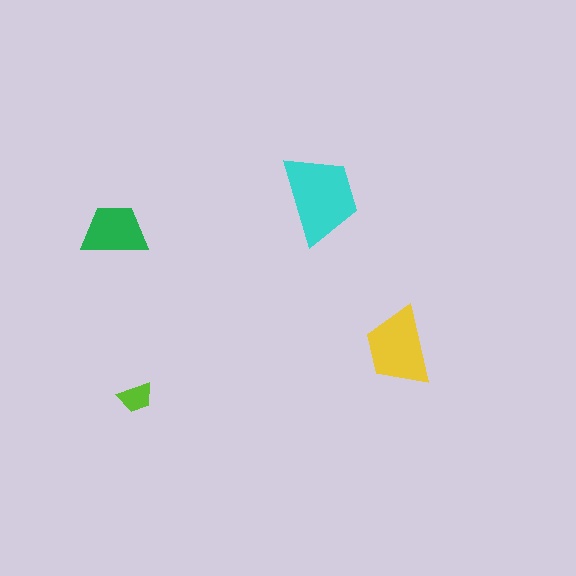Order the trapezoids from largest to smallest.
the cyan one, the yellow one, the green one, the lime one.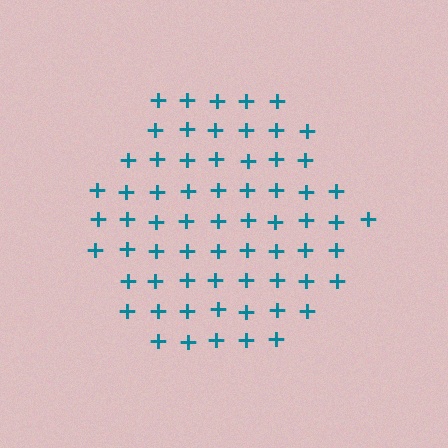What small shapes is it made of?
It is made of small plus signs.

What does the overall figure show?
The overall figure shows a hexagon.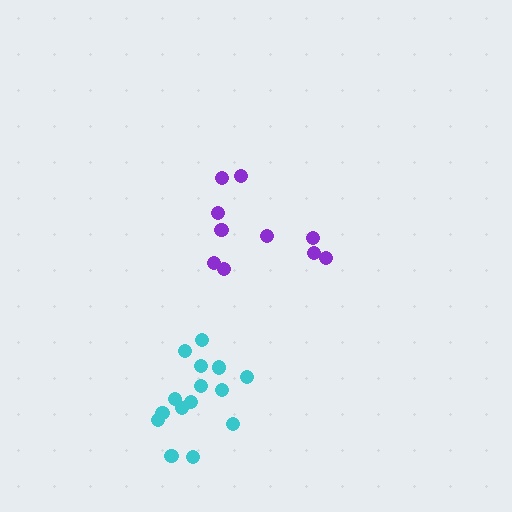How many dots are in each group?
Group 1: 10 dots, Group 2: 15 dots (25 total).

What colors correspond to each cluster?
The clusters are colored: purple, cyan.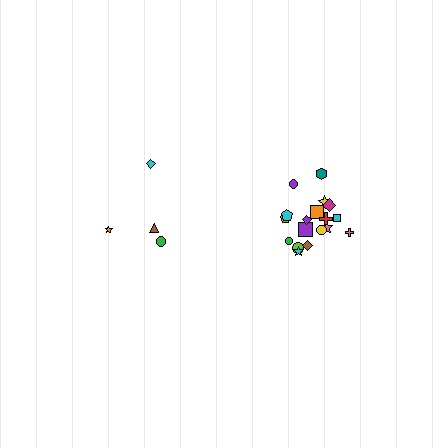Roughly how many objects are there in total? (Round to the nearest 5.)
Roughly 20 objects in total.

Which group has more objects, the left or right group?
The right group.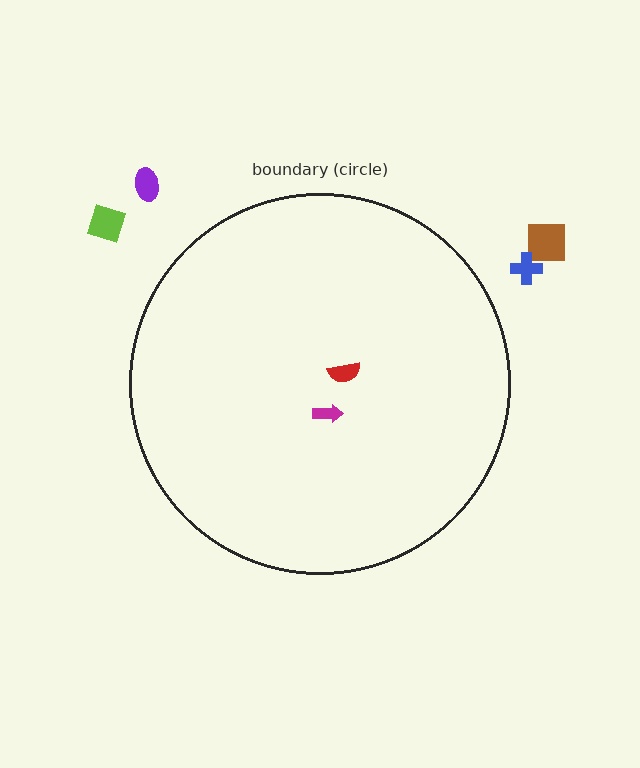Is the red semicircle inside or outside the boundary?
Inside.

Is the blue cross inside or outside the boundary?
Outside.